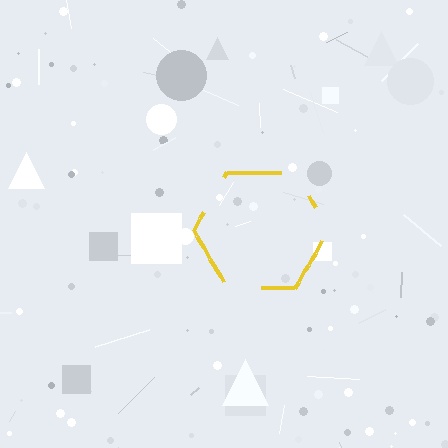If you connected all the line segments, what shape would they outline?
They would outline a hexagon.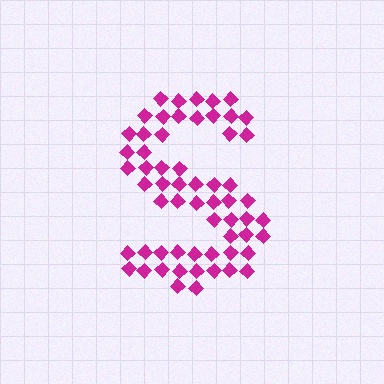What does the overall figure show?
The overall figure shows the letter S.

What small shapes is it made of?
It is made of small diamonds.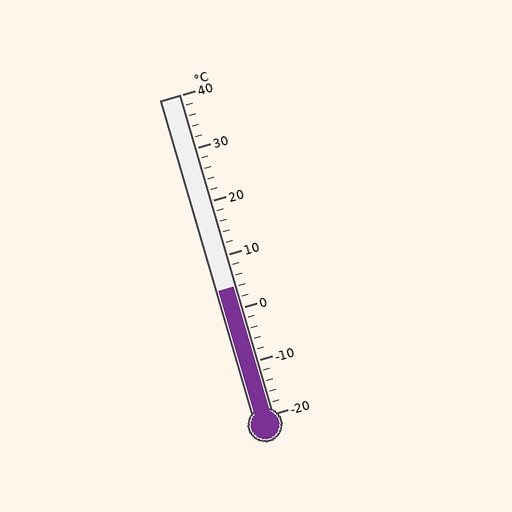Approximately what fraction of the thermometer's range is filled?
The thermometer is filled to approximately 40% of its range.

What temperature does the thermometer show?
The thermometer shows approximately 4°C.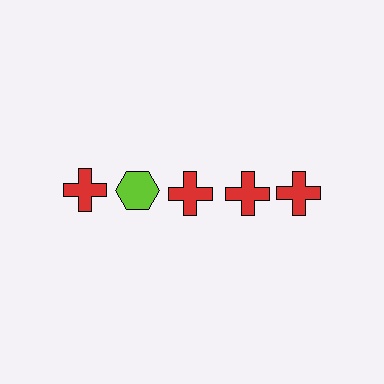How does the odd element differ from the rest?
It differs in both color (lime instead of red) and shape (hexagon instead of cross).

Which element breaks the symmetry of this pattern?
The lime hexagon in the top row, second from left column breaks the symmetry. All other shapes are red crosses.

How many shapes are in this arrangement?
There are 5 shapes arranged in a grid pattern.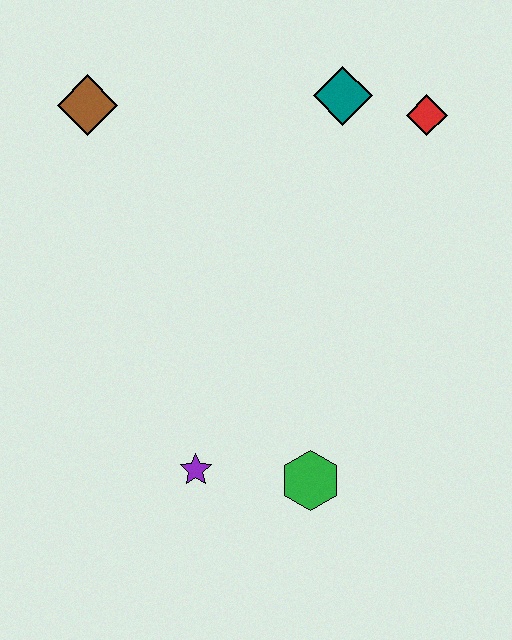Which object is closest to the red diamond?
The teal diamond is closest to the red diamond.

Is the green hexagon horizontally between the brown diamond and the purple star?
No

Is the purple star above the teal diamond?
No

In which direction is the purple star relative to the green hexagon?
The purple star is to the left of the green hexagon.